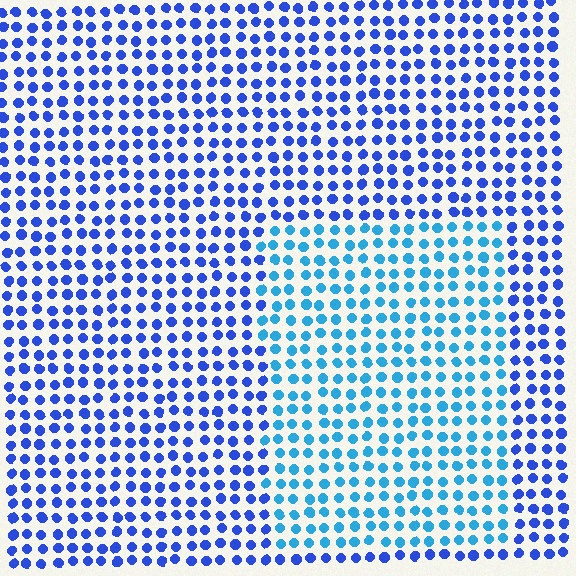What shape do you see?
I see a rectangle.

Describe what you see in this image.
The image is filled with small blue elements in a uniform arrangement. A rectangle-shaped region is visible where the elements are tinted to a slightly different hue, forming a subtle color boundary.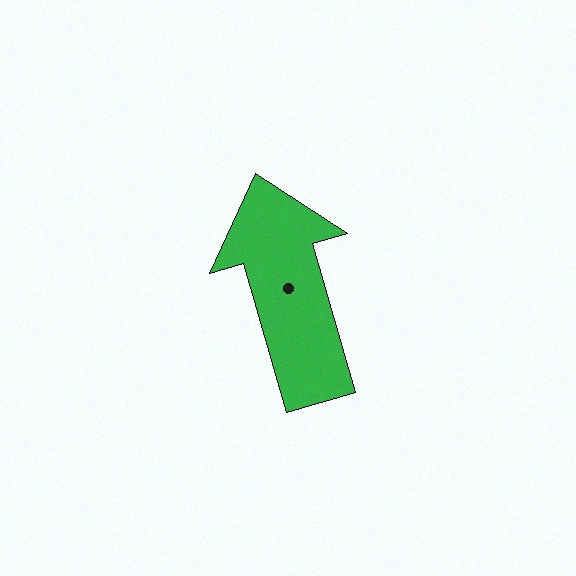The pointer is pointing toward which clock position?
Roughly 11 o'clock.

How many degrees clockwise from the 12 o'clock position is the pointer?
Approximately 344 degrees.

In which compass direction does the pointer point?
North.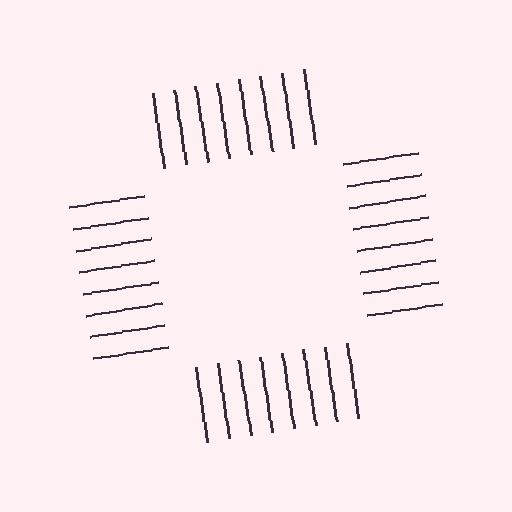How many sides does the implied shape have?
4 sides — the line-ends trace a square.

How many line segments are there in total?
32 — 8 along each of the 4 edges.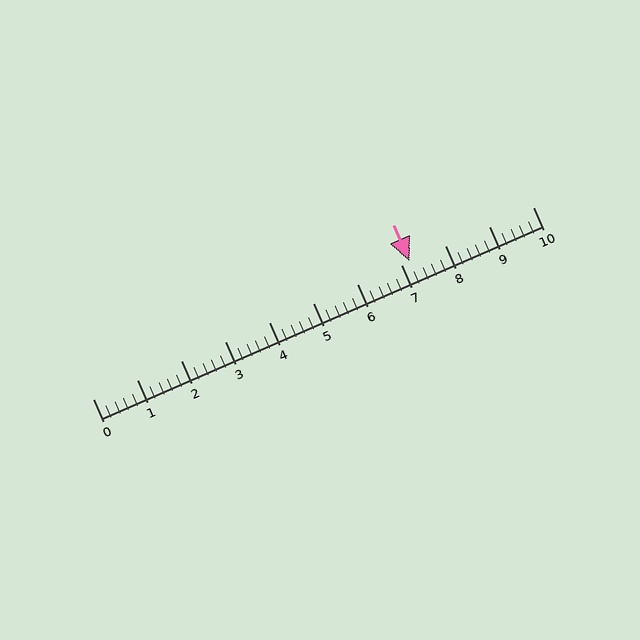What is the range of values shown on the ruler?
The ruler shows values from 0 to 10.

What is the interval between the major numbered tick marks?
The major tick marks are spaced 1 units apart.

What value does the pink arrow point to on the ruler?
The pink arrow points to approximately 7.2.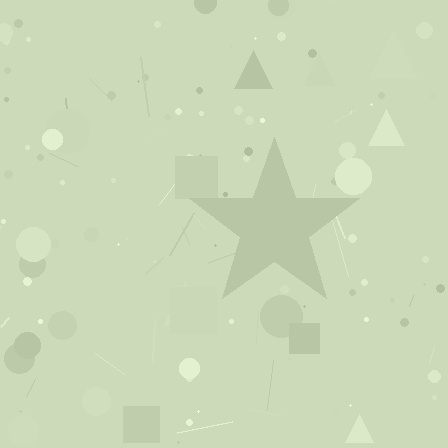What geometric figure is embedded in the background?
A star is embedded in the background.